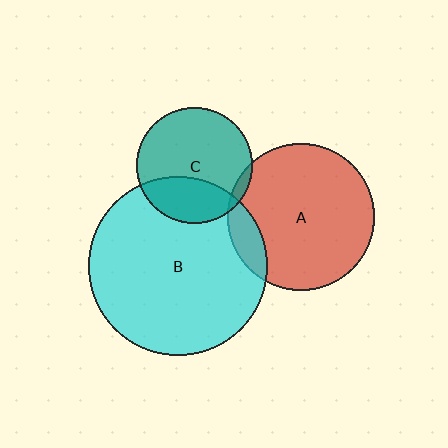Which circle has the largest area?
Circle B (cyan).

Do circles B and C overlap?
Yes.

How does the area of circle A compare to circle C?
Approximately 1.6 times.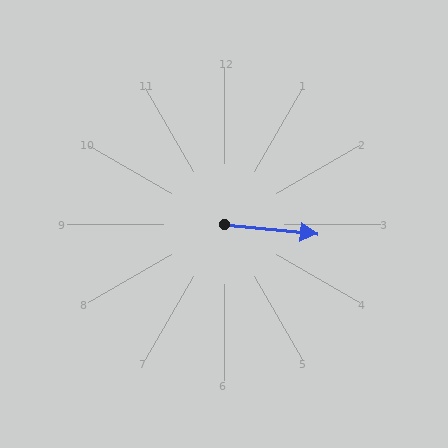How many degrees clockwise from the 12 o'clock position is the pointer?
Approximately 96 degrees.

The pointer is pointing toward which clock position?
Roughly 3 o'clock.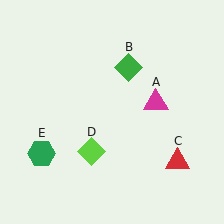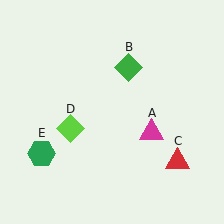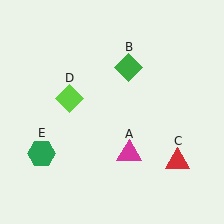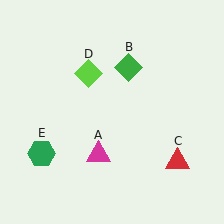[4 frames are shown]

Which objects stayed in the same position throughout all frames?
Green diamond (object B) and red triangle (object C) and green hexagon (object E) remained stationary.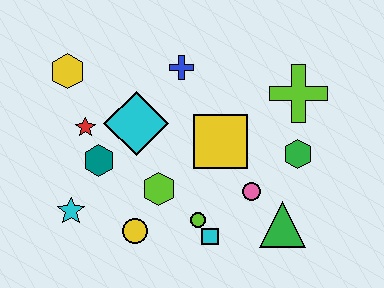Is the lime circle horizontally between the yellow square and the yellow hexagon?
Yes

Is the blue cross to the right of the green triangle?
No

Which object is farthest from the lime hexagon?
The lime cross is farthest from the lime hexagon.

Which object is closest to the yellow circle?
The lime hexagon is closest to the yellow circle.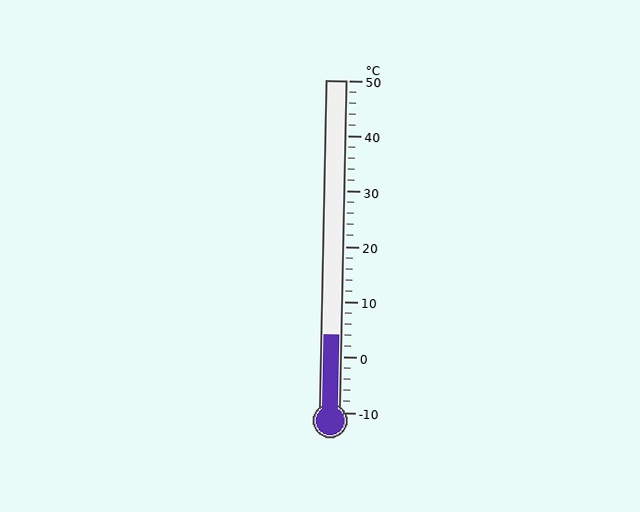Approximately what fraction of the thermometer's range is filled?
The thermometer is filled to approximately 25% of its range.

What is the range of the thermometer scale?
The thermometer scale ranges from -10°C to 50°C.